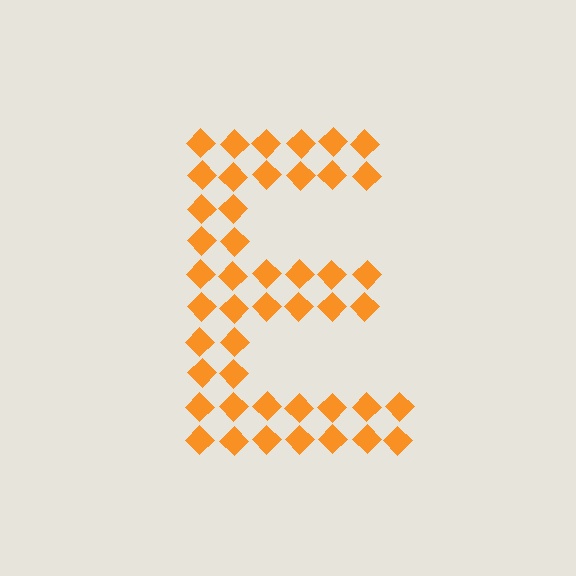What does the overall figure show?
The overall figure shows the letter E.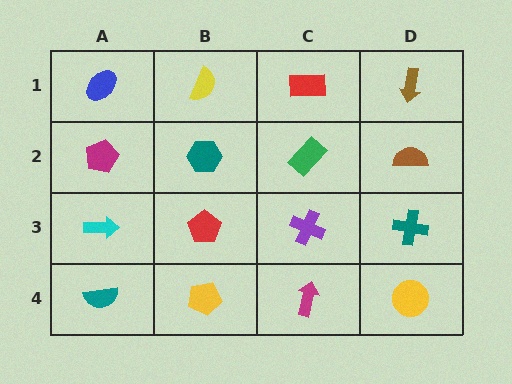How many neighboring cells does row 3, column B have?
4.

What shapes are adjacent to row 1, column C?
A green rectangle (row 2, column C), a yellow semicircle (row 1, column B), a brown arrow (row 1, column D).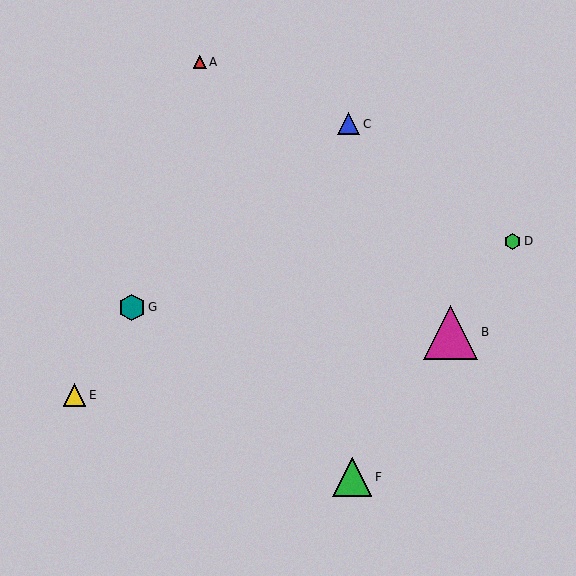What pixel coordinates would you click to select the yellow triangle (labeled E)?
Click at (74, 395) to select the yellow triangle E.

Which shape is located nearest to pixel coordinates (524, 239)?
The green hexagon (labeled D) at (513, 241) is nearest to that location.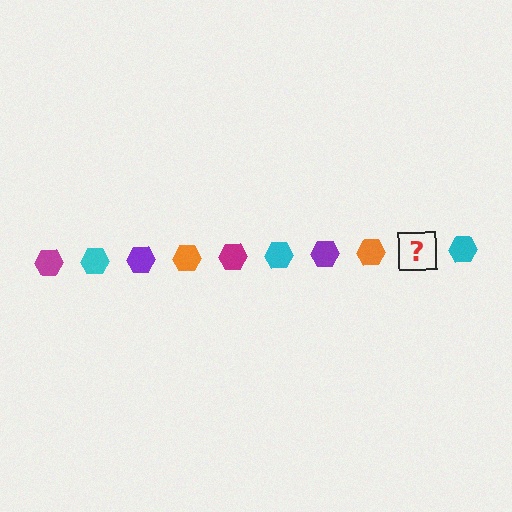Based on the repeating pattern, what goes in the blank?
The blank should be a magenta hexagon.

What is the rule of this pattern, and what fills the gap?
The rule is that the pattern cycles through magenta, cyan, purple, orange hexagons. The gap should be filled with a magenta hexagon.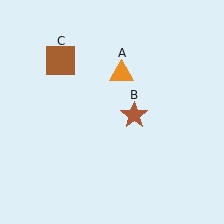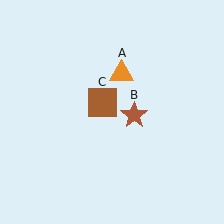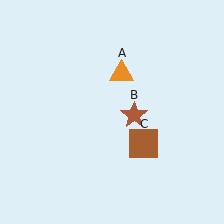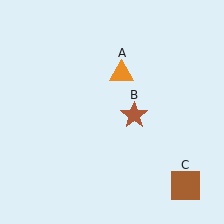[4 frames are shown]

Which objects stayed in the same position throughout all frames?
Orange triangle (object A) and brown star (object B) remained stationary.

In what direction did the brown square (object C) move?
The brown square (object C) moved down and to the right.